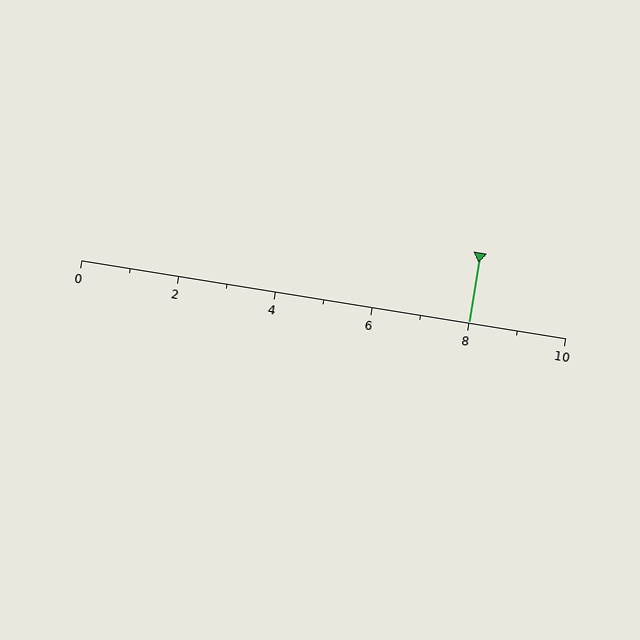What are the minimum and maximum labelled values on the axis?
The axis runs from 0 to 10.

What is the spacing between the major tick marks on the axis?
The major ticks are spaced 2 apart.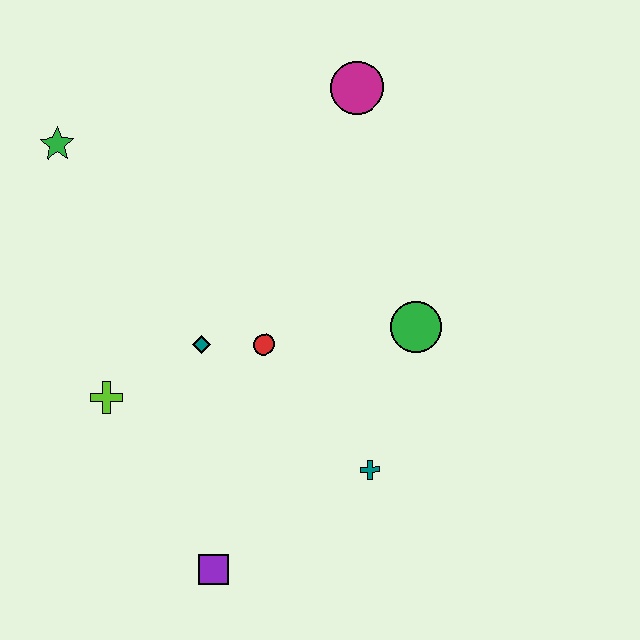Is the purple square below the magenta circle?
Yes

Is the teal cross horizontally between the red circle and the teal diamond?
No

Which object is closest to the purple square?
The teal cross is closest to the purple square.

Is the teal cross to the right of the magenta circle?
Yes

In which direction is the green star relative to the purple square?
The green star is above the purple square.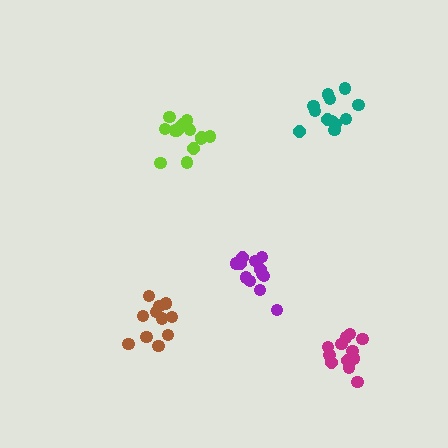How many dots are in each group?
Group 1: 13 dots, Group 2: 11 dots, Group 3: 15 dots, Group 4: 12 dots, Group 5: 12 dots (63 total).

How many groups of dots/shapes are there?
There are 5 groups.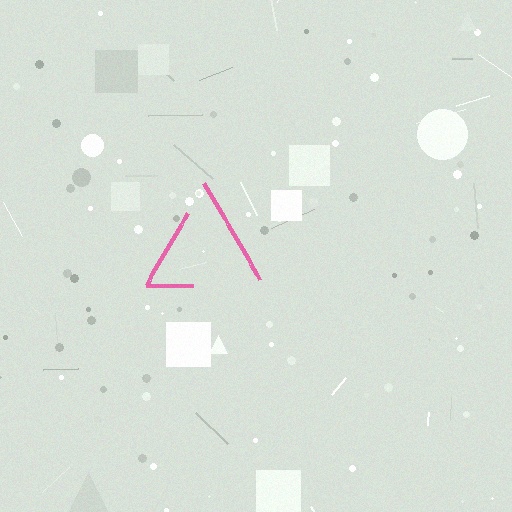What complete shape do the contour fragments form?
The contour fragments form a triangle.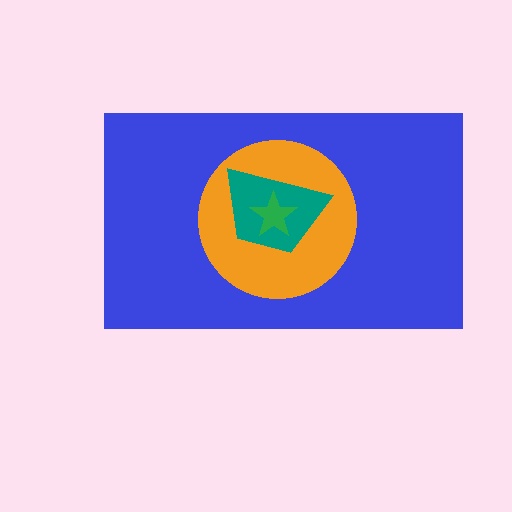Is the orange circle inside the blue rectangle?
Yes.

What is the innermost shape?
The green star.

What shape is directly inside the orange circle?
The teal trapezoid.